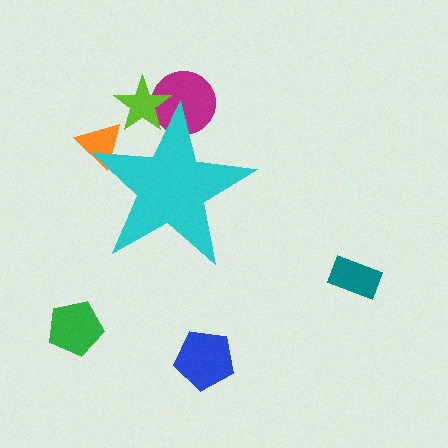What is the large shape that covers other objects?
A cyan star.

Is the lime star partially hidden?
Yes, the lime star is partially hidden behind the cyan star.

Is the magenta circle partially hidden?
Yes, the magenta circle is partially hidden behind the cyan star.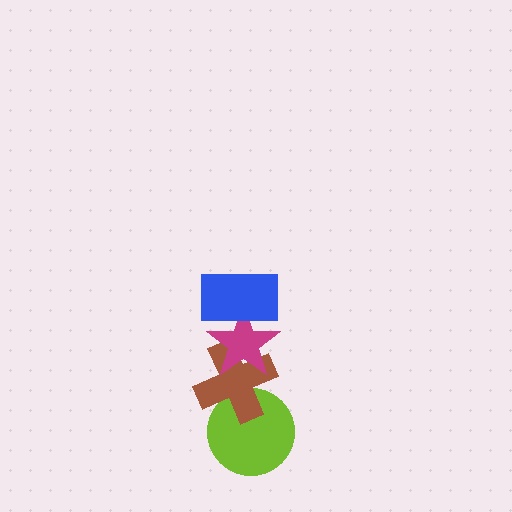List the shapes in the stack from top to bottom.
From top to bottom: the blue rectangle, the magenta star, the brown cross, the lime circle.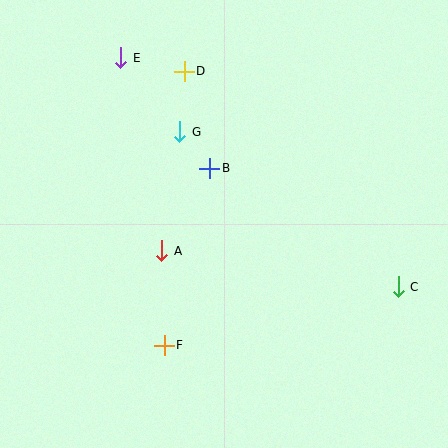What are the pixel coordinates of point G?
Point G is at (180, 132).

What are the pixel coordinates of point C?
Point C is at (398, 287).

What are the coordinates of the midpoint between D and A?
The midpoint between D and A is at (173, 161).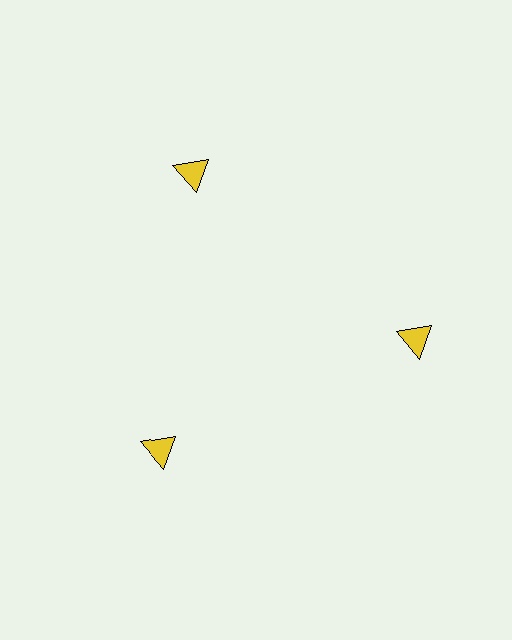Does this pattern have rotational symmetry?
Yes, this pattern has 3-fold rotational symmetry. It looks the same after rotating 120 degrees around the center.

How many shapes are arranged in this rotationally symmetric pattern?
There are 3 shapes, arranged in 3 groups of 1.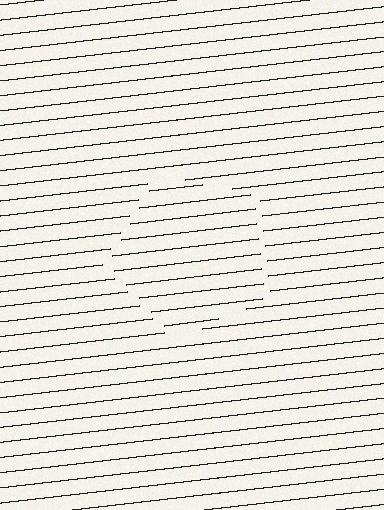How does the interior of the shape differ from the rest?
The interior of the shape contains the same grating, shifted by half a period — the contour is defined by the phase discontinuity where line-ends from the inner and outer gratings abut.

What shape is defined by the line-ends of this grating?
An illusory pentagon. The interior of the shape contains the same grating, shifted by half a period — the contour is defined by the phase discontinuity where line-ends from the inner and outer gratings abut.